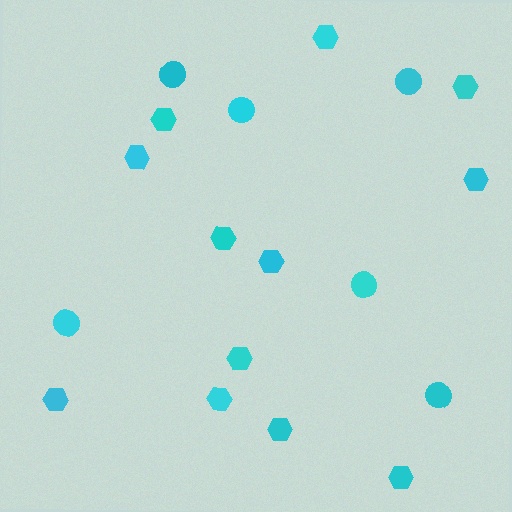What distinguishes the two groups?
There are 2 groups: one group of circles (6) and one group of hexagons (12).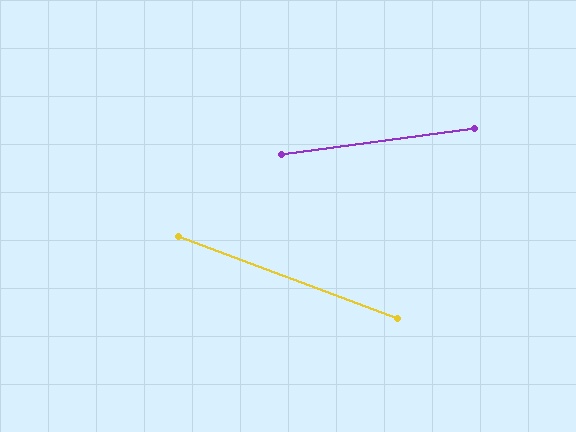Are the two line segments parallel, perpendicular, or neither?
Neither parallel nor perpendicular — they differ by about 28°.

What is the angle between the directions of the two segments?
Approximately 28 degrees.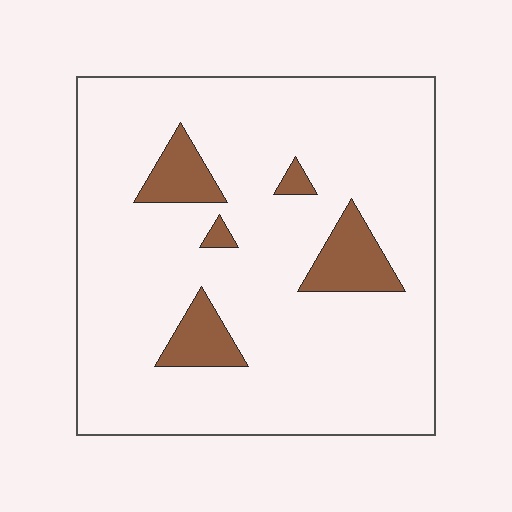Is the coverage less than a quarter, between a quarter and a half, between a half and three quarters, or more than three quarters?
Less than a quarter.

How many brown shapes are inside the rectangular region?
5.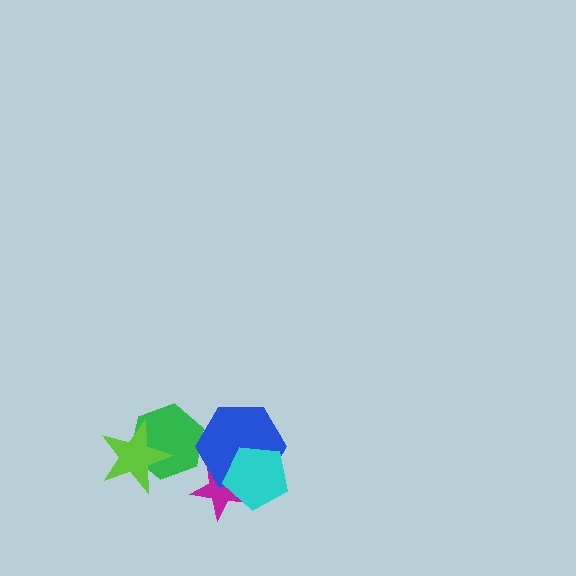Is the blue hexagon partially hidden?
Yes, it is partially covered by another shape.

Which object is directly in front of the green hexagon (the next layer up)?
The lime star is directly in front of the green hexagon.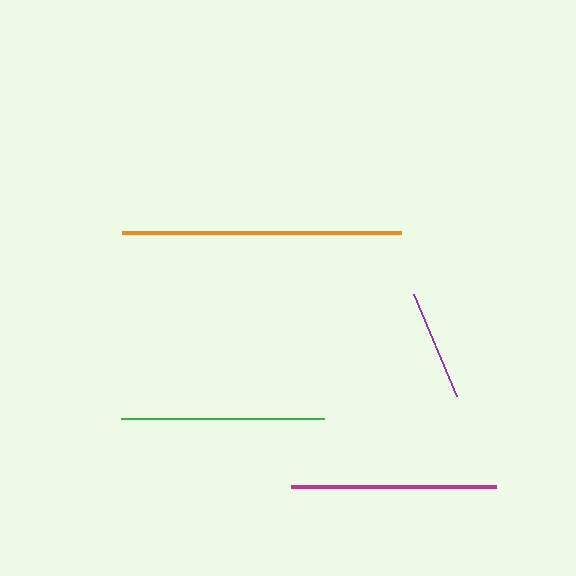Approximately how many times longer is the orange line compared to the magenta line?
The orange line is approximately 1.4 times the length of the magenta line.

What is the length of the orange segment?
The orange segment is approximately 278 pixels long.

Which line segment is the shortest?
The purple line is the shortest at approximately 111 pixels.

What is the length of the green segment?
The green segment is approximately 203 pixels long.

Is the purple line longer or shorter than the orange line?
The orange line is longer than the purple line.